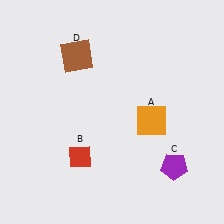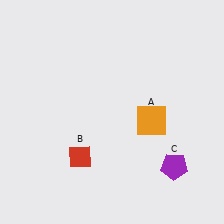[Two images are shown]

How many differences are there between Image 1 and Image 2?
There is 1 difference between the two images.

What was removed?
The brown square (D) was removed in Image 2.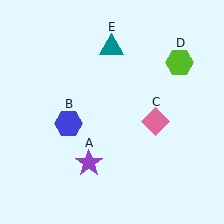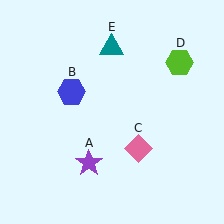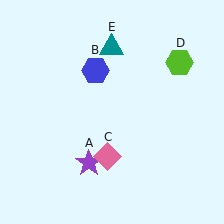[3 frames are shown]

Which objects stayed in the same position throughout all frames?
Purple star (object A) and lime hexagon (object D) and teal triangle (object E) remained stationary.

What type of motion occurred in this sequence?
The blue hexagon (object B), pink diamond (object C) rotated clockwise around the center of the scene.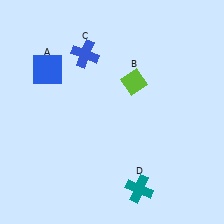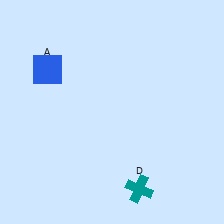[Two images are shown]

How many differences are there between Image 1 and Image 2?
There are 2 differences between the two images.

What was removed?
The lime diamond (B), the blue cross (C) were removed in Image 2.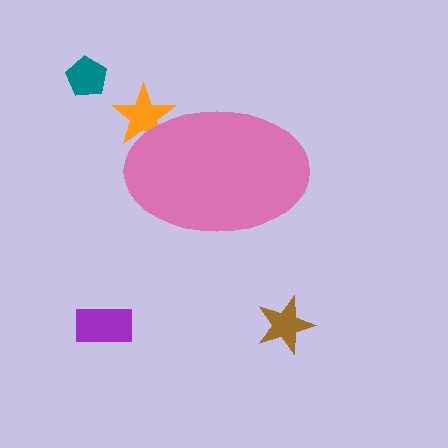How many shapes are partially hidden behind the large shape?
1 shape is partially hidden.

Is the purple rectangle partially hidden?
No, the purple rectangle is fully visible.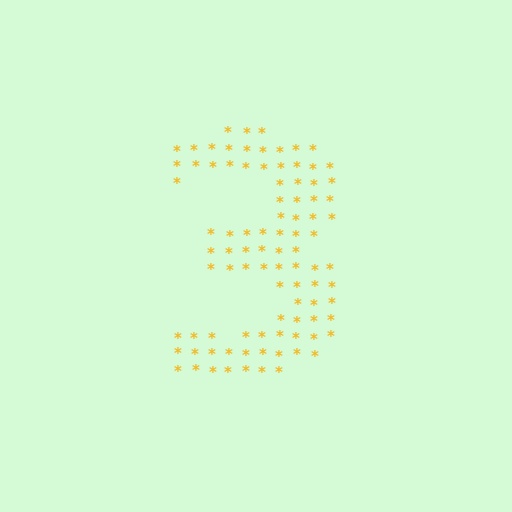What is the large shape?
The large shape is the digit 3.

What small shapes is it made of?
It is made of small asterisks.